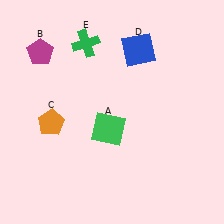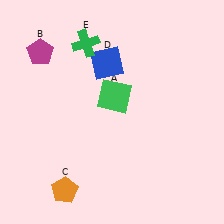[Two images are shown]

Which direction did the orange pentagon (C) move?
The orange pentagon (C) moved down.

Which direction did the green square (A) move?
The green square (A) moved up.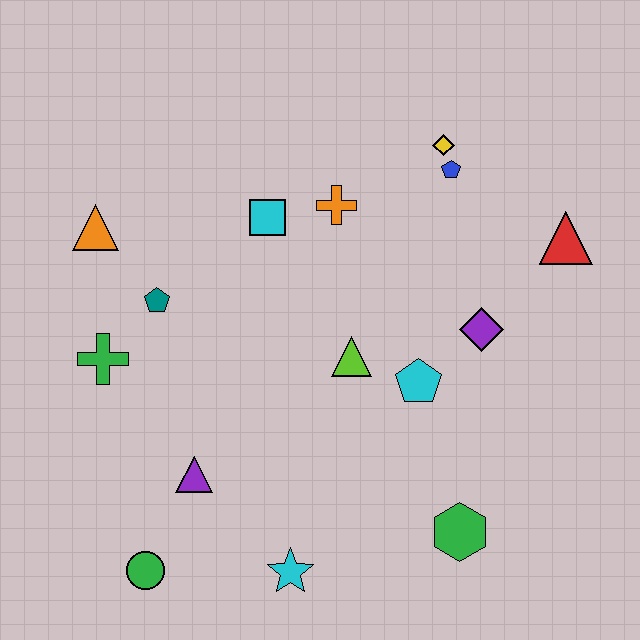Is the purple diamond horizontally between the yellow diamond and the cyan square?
No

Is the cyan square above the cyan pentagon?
Yes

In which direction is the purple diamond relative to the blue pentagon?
The purple diamond is below the blue pentagon.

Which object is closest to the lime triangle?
The cyan pentagon is closest to the lime triangle.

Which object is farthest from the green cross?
The red triangle is farthest from the green cross.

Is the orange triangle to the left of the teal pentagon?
Yes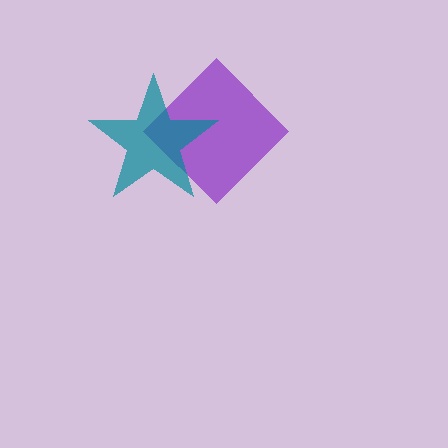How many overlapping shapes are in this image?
There are 2 overlapping shapes in the image.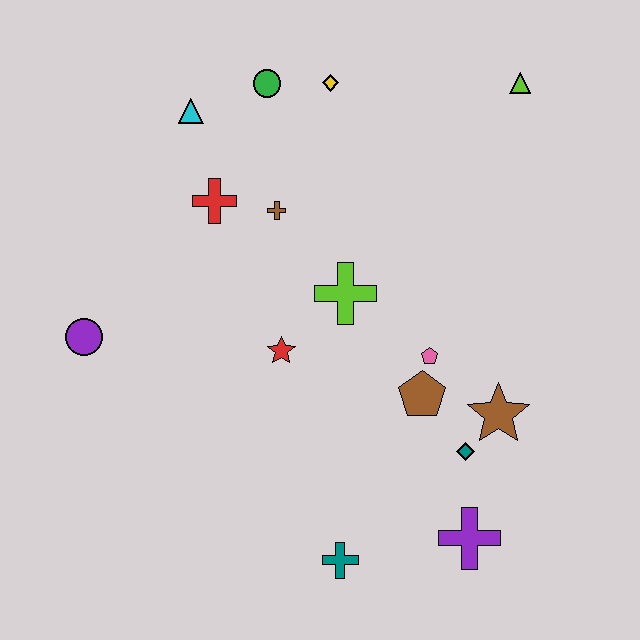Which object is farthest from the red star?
The lime triangle is farthest from the red star.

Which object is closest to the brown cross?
The red cross is closest to the brown cross.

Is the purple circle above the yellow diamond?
No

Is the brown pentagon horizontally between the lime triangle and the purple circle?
Yes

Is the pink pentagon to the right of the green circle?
Yes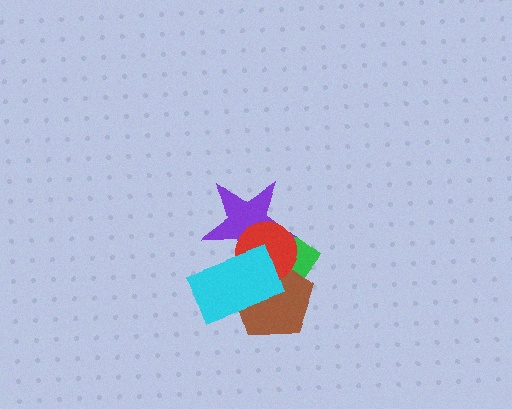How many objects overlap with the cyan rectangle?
4 objects overlap with the cyan rectangle.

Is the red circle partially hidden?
Yes, it is partially covered by another shape.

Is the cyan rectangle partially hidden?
No, no other shape covers it.